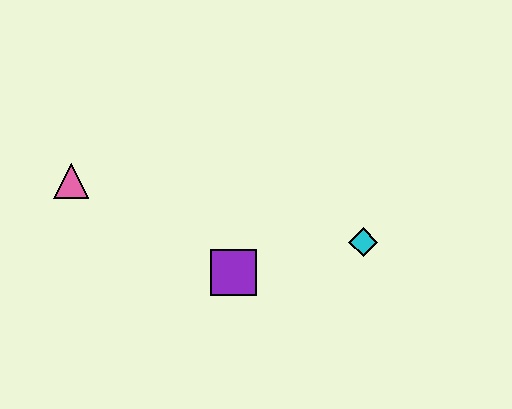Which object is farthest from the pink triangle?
The cyan diamond is farthest from the pink triangle.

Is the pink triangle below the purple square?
No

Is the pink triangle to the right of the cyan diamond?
No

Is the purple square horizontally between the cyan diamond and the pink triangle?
Yes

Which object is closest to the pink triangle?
The purple square is closest to the pink triangle.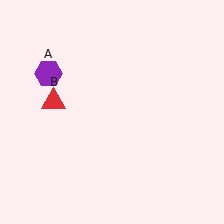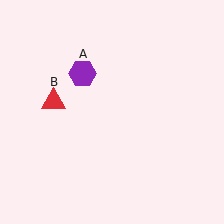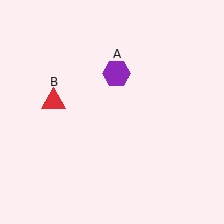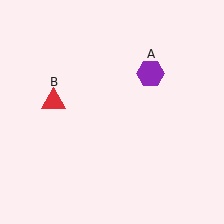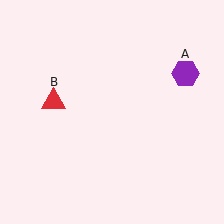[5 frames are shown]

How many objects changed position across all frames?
1 object changed position: purple hexagon (object A).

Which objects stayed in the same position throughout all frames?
Red triangle (object B) remained stationary.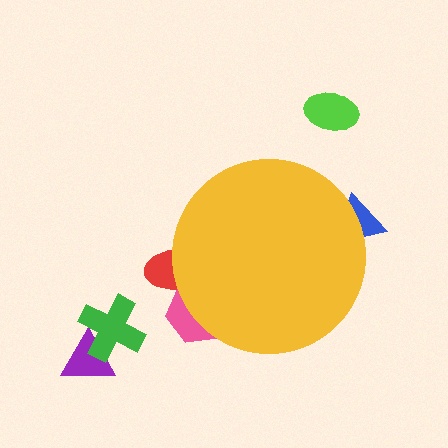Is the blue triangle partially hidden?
Yes, the blue triangle is partially hidden behind the yellow circle.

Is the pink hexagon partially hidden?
Yes, the pink hexagon is partially hidden behind the yellow circle.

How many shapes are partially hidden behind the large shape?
3 shapes are partially hidden.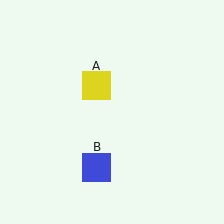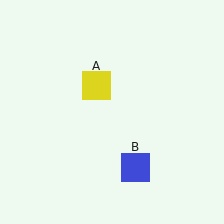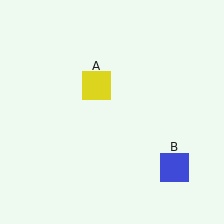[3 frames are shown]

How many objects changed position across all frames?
1 object changed position: blue square (object B).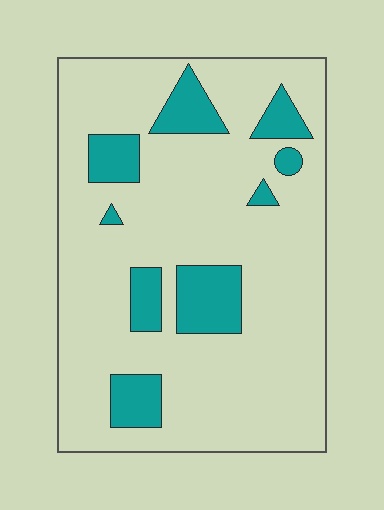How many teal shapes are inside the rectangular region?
9.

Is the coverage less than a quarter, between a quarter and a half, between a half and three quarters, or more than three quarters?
Less than a quarter.